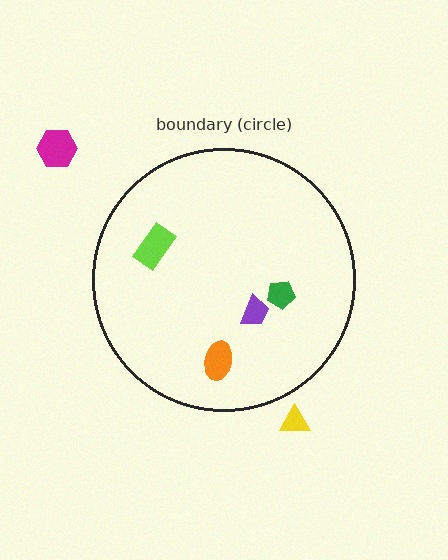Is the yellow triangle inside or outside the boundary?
Outside.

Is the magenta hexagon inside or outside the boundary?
Outside.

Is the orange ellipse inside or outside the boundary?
Inside.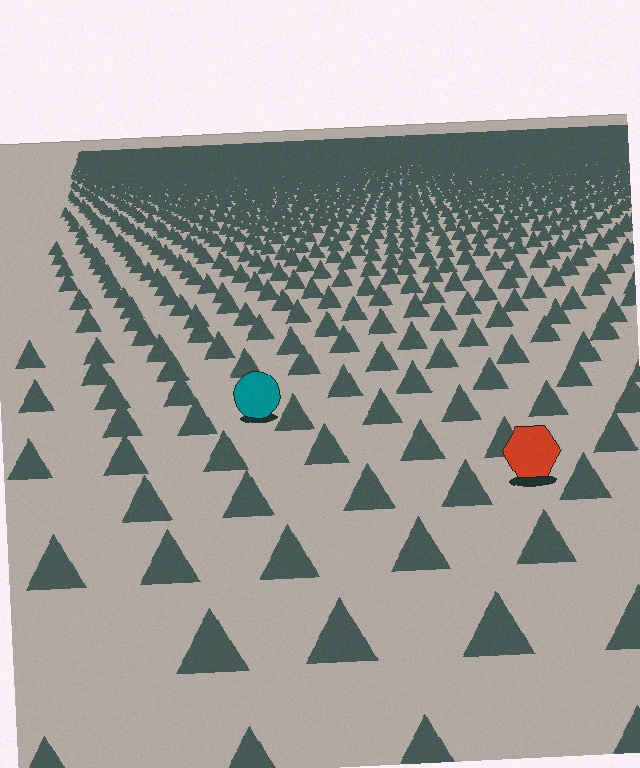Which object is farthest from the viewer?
The teal circle is farthest from the viewer. It appears smaller and the ground texture around it is denser.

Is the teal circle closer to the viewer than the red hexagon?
No. The red hexagon is closer — you can tell from the texture gradient: the ground texture is coarser near it.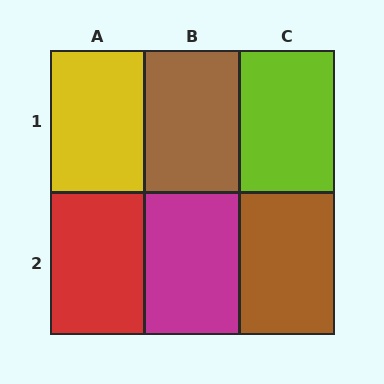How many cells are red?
1 cell is red.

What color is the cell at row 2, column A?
Red.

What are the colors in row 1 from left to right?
Yellow, brown, lime.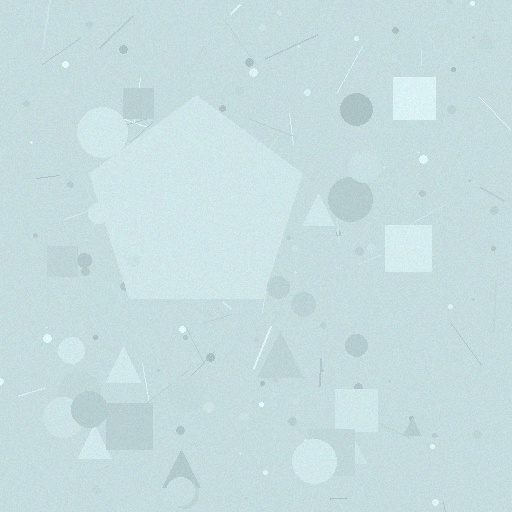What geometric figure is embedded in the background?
A pentagon is embedded in the background.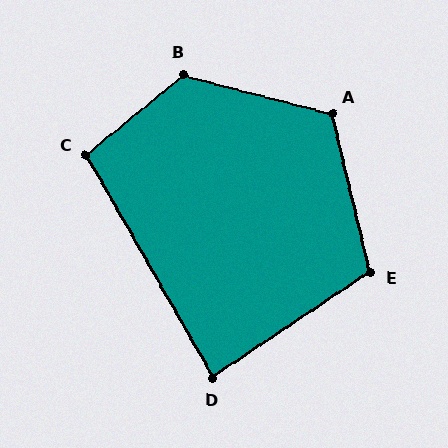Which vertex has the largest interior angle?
B, at approximately 126 degrees.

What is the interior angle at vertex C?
Approximately 100 degrees (obtuse).